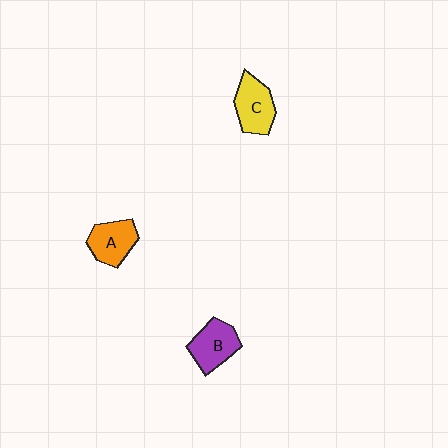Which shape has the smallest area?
Shape A (orange).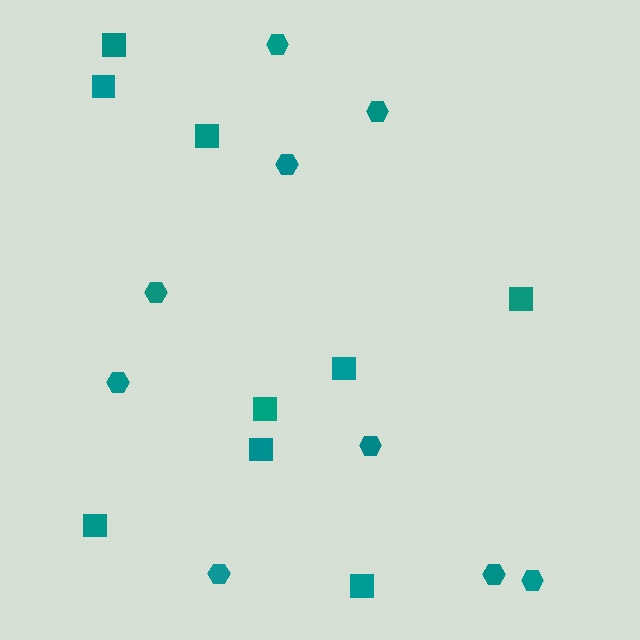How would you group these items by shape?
There are 2 groups: one group of hexagons (9) and one group of squares (9).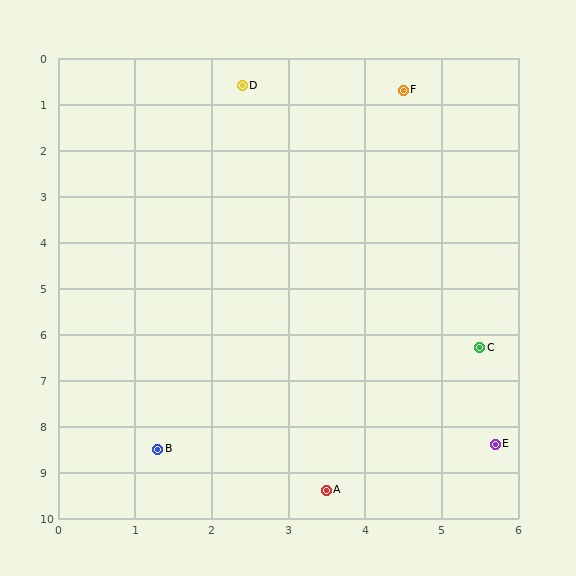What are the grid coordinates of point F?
Point F is at approximately (4.5, 0.7).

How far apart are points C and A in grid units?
Points C and A are about 3.7 grid units apart.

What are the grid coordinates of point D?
Point D is at approximately (2.4, 0.6).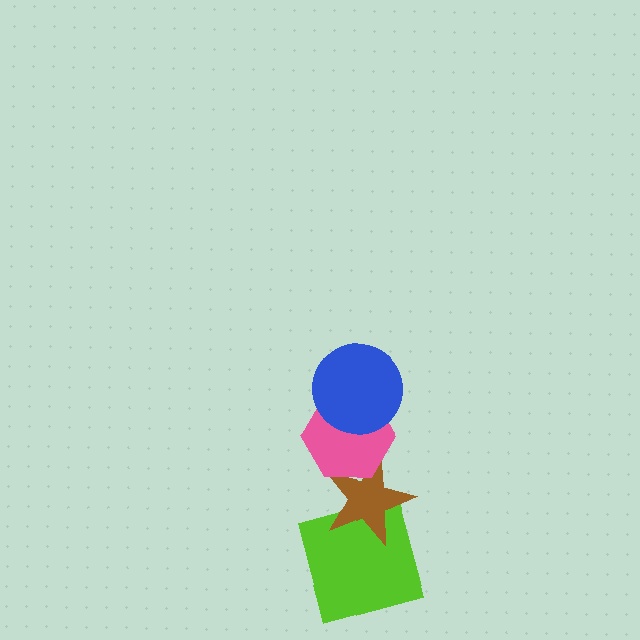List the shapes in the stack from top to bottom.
From top to bottom: the blue circle, the pink hexagon, the brown star, the lime square.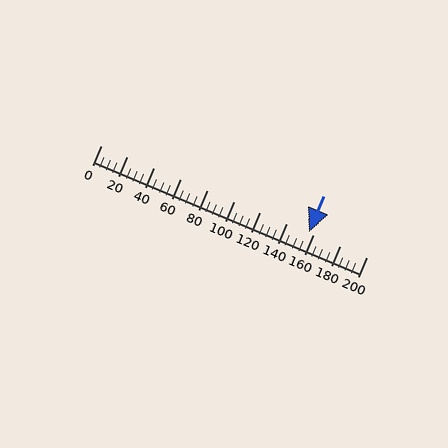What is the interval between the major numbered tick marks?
The major tick marks are spaced 20 units apart.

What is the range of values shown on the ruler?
The ruler shows values from 0 to 200.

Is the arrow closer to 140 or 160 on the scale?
The arrow is closer to 160.